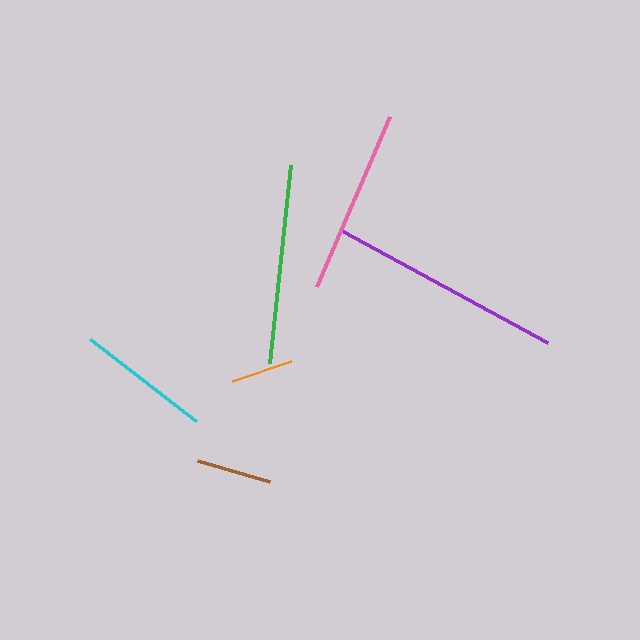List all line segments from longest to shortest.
From longest to shortest: purple, green, pink, cyan, brown, orange.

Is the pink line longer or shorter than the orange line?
The pink line is longer than the orange line.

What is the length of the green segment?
The green segment is approximately 199 pixels long.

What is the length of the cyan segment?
The cyan segment is approximately 135 pixels long.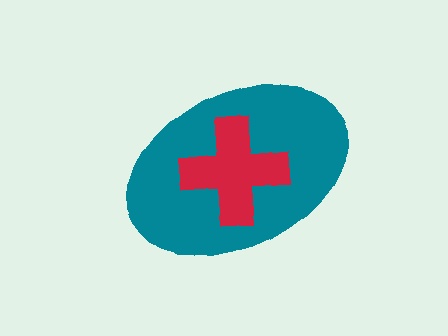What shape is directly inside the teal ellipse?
The red cross.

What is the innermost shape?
The red cross.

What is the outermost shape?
The teal ellipse.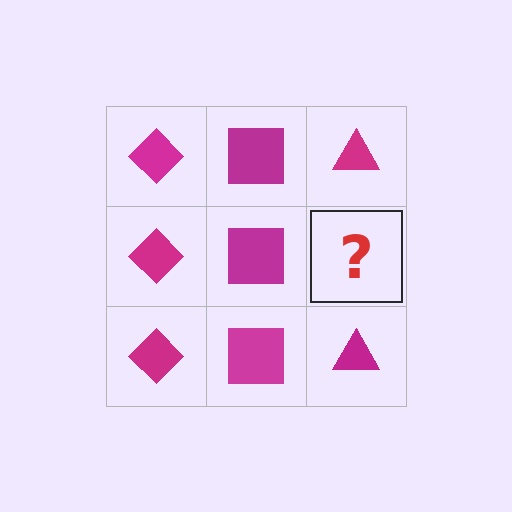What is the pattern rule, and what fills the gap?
The rule is that each column has a consistent shape. The gap should be filled with a magenta triangle.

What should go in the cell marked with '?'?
The missing cell should contain a magenta triangle.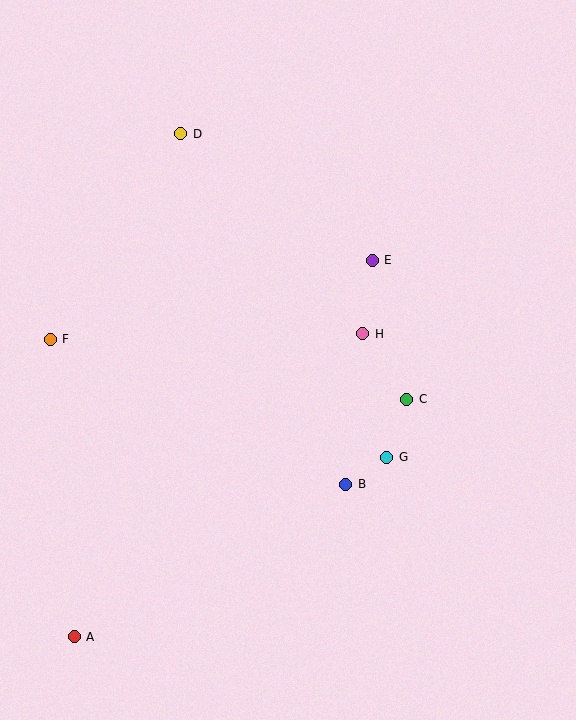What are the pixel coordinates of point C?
Point C is at (407, 399).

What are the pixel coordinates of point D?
Point D is at (181, 134).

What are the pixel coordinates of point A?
Point A is at (74, 637).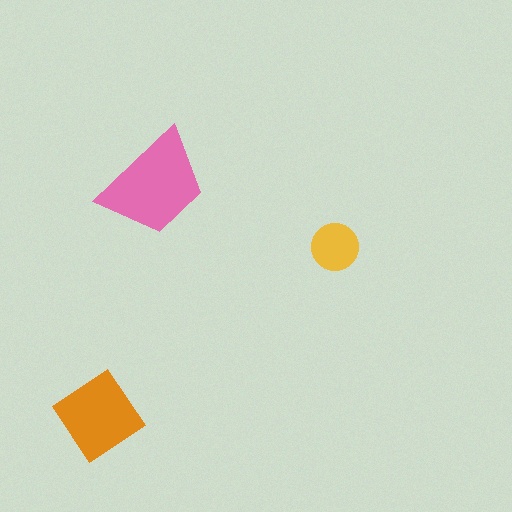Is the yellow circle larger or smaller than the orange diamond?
Smaller.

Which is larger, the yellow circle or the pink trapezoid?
The pink trapezoid.